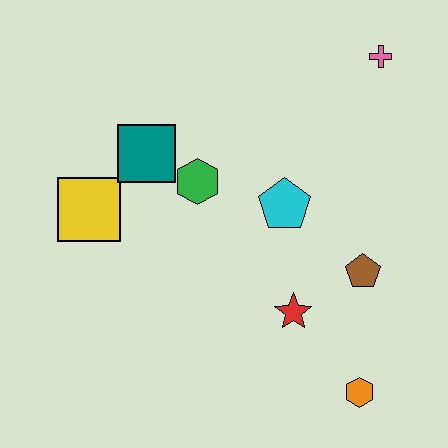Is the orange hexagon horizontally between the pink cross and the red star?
Yes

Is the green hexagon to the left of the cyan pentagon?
Yes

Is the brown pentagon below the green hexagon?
Yes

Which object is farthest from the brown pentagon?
The yellow square is farthest from the brown pentagon.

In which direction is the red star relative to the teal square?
The red star is below the teal square.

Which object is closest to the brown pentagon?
The red star is closest to the brown pentagon.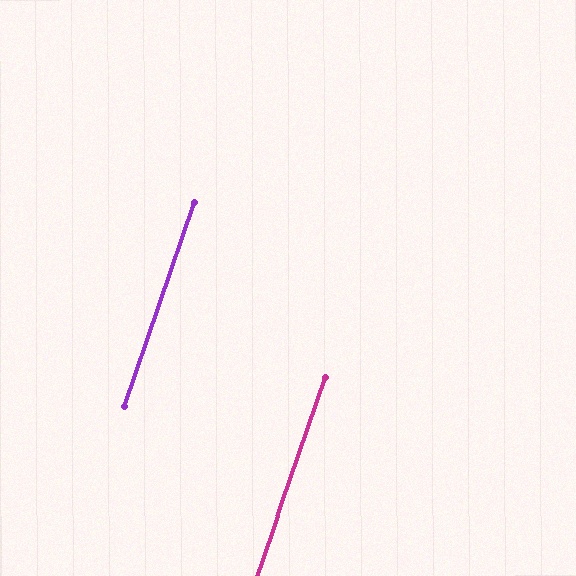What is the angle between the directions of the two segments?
Approximately 0 degrees.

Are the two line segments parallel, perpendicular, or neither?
Parallel — their directions differ by only 0.0°.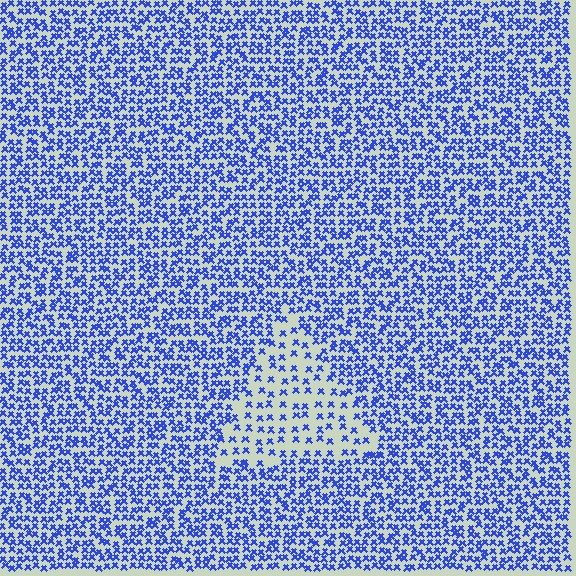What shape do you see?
I see a triangle.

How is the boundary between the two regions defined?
The boundary is defined by a change in element density (approximately 2.3x ratio). All elements are the same color, size, and shape.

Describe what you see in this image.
The image contains small blue elements arranged at two different densities. A triangle-shaped region is visible where the elements are less densely packed than the surrounding area.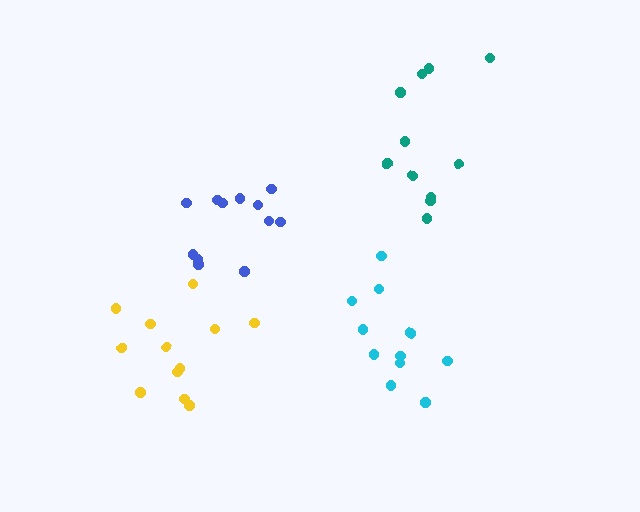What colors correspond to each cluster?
The clusters are colored: blue, teal, cyan, yellow.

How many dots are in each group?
Group 1: 12 dots, Group 2: 11 dots, Group 3: 11 dots, Group 4: 12 dots (46 total).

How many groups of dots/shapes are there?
There are 4 groups.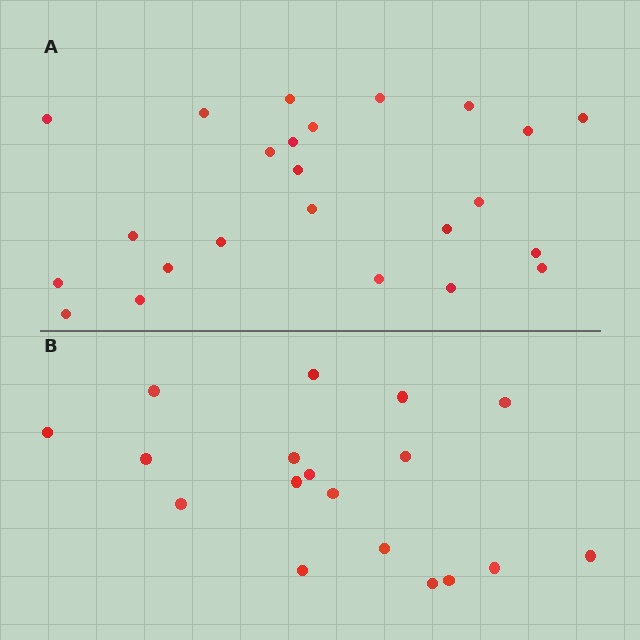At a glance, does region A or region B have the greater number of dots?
Region A (the top region) has more dots.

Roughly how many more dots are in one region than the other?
Region A has about 6 more dots than region B.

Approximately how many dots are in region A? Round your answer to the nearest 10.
About 20 dots. (The exact count is 24, which rounds to 20.)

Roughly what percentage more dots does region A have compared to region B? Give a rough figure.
About 35% more.